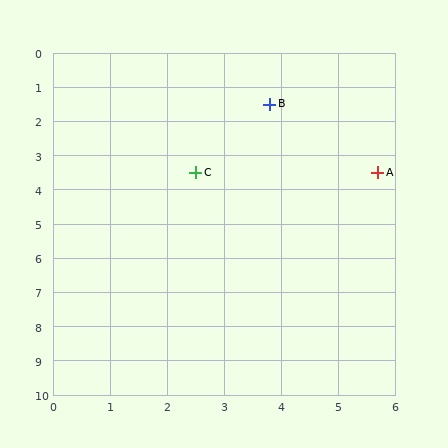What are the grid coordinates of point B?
Point B is at approximately (3.8, 1.5).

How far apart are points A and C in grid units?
Points A and C are about 3.2 grid units apart.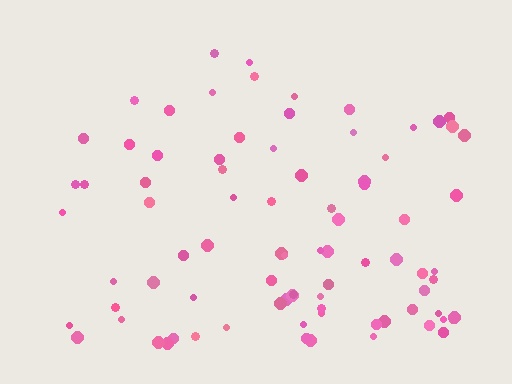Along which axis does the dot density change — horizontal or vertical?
Vertical.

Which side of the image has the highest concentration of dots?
The bottom.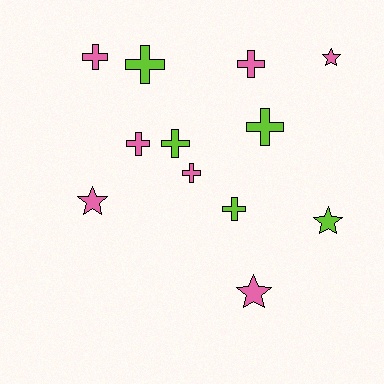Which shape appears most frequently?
Cross, with 8 objects.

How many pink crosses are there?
There are 4 pink crosses.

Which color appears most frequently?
Pink, with 7 objects.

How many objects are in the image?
There are 12 objects.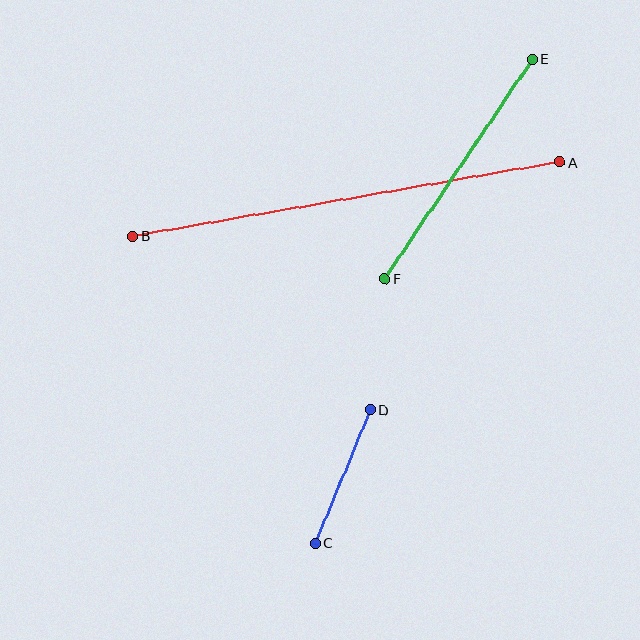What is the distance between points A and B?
The distance is approximately 433 pixels.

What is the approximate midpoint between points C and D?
The midpoint is at approximately (343, 477) pixels.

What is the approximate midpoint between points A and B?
The midpoint is at approximately (346, 199) pixels.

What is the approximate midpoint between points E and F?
The midpoint is at approximately (458, 169) pixels.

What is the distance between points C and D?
The distance is approximately 145 pixels.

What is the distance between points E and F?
The distance is approximately 264 pixels.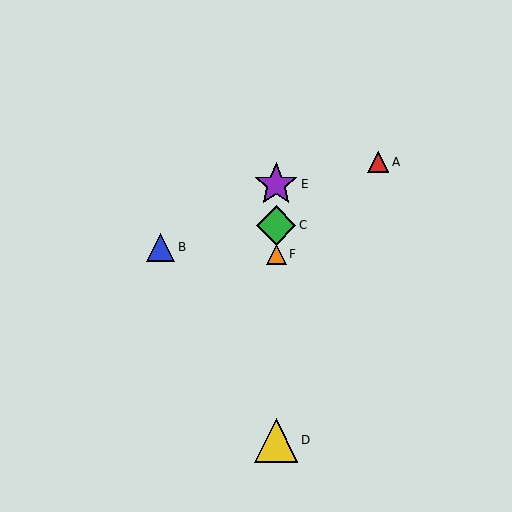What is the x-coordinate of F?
Object F is at x≈276.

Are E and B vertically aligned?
No, E is at x≈276 and B is at x≈161.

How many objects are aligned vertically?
4 objects (C, D, E, F) are aligned vertically.